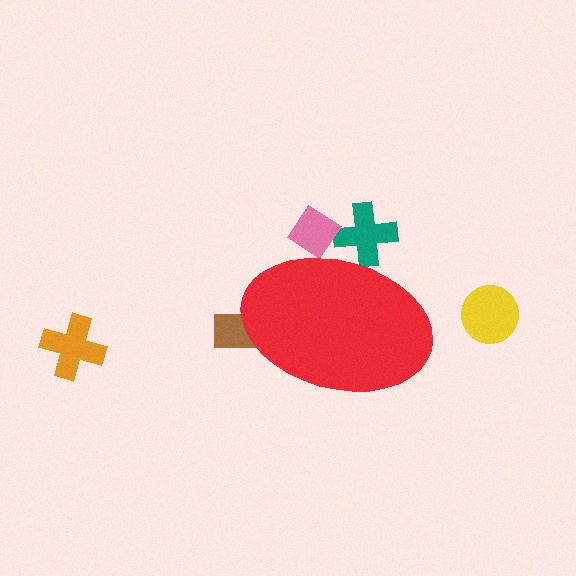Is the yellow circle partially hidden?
No, the yellow circle is fully visible.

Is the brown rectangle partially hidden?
Yes, the brown rectangle is partially hidden behind the red ellipse.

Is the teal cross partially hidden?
Yes, the teal cross is partially hidden behind the red ellipse.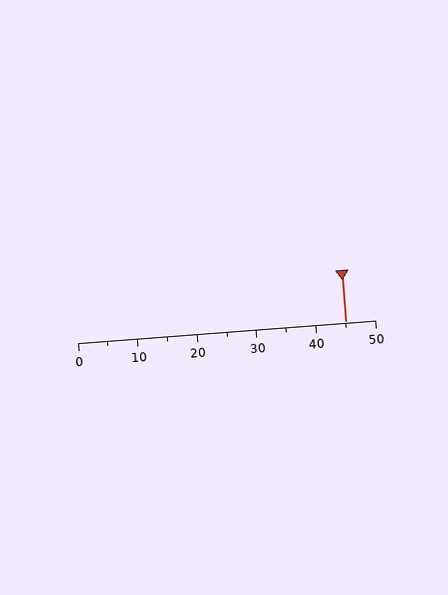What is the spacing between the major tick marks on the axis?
The major ticks are spaced 10 apart.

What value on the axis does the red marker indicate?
The marker indicates approximately 45.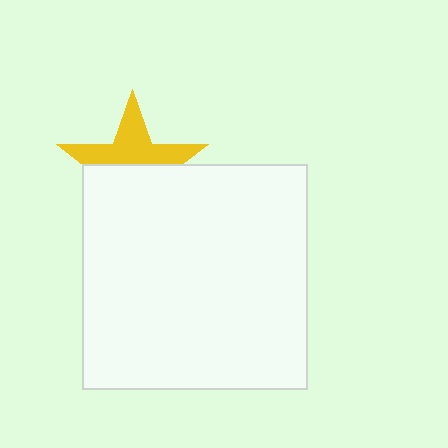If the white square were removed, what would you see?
You would see the complete yellow star.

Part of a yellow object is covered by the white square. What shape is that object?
It is a star.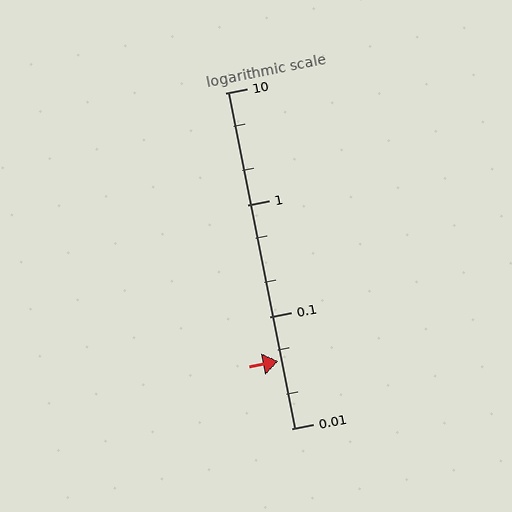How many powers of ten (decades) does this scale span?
The scale spans 3 decades, from 0.01 to 10.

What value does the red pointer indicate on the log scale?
The pointer indicates approximately 0.04.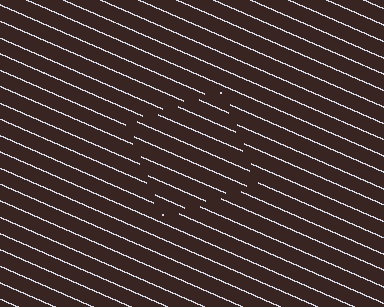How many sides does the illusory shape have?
4 sides — the line-ends trace a square.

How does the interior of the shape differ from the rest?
The interior of the shape contains the same grating, shifted by half a period — the contour is defined by the phase discontinuity where line-ends from the inner and outer gratings abut.